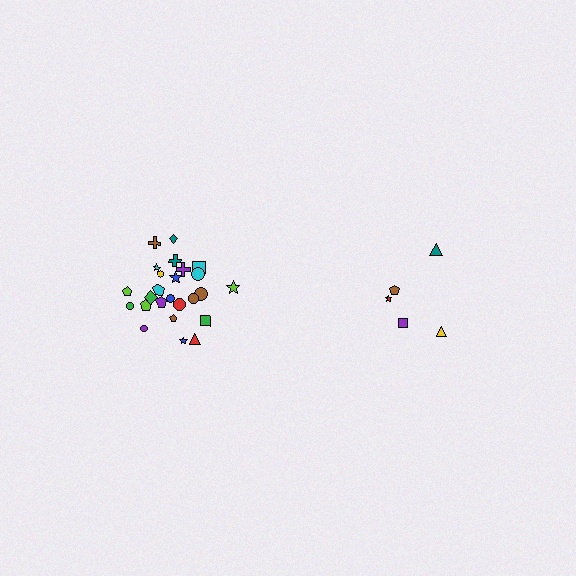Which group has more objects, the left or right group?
The left group.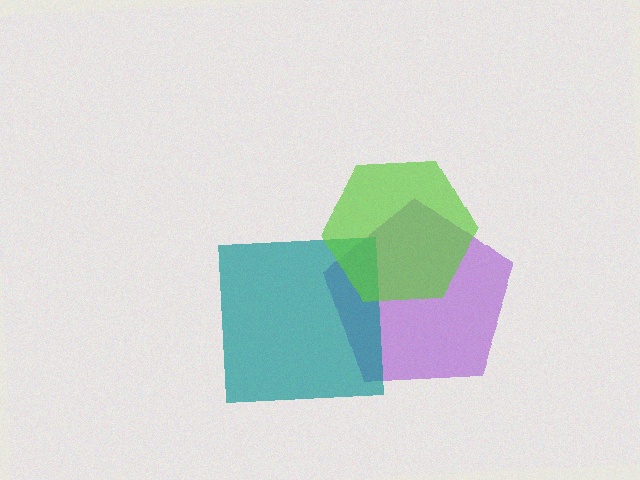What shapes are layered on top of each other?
The layered shapes are: a purple pentagon, a teal square, a lime hexagon.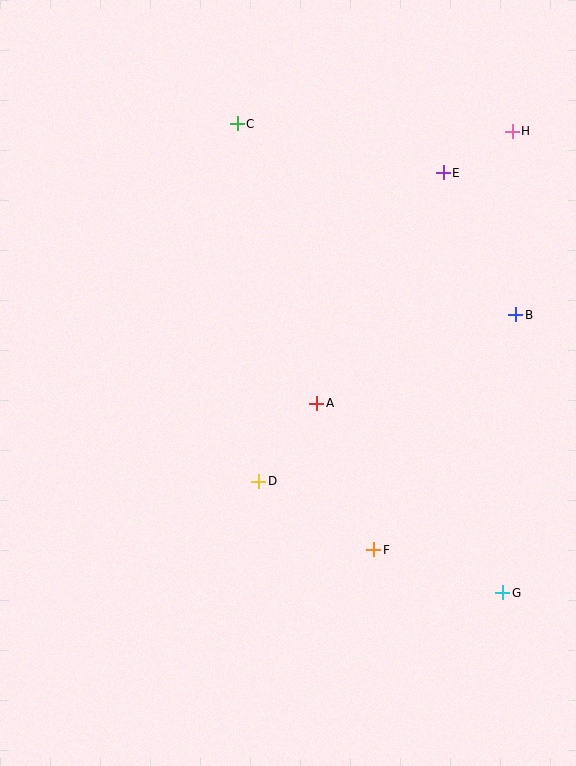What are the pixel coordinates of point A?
Point A is at (317, 403).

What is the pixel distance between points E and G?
The distance between E and G is 424 pixels.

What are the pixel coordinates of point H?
Point H is at (512, 131).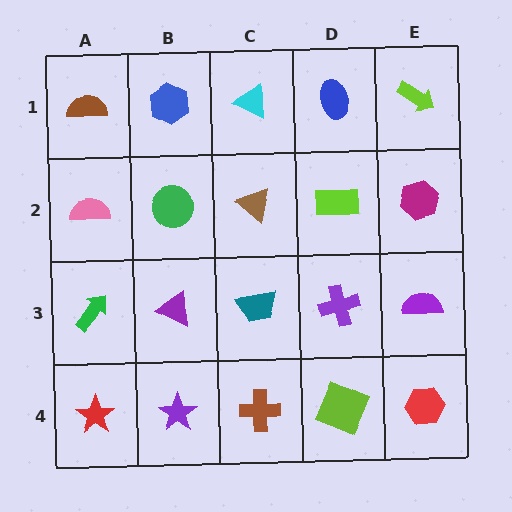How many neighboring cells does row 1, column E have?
2.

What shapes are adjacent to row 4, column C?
A teal trapezoid (row 3, column C), a purple star (row 4, column B), a lime square (row 4, column D).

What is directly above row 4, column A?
A green arrow.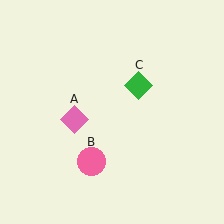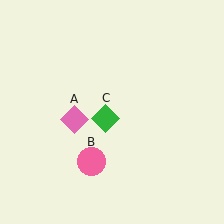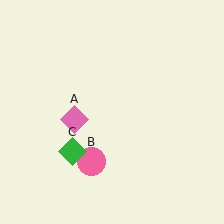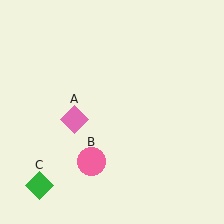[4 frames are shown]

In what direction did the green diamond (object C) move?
The green diamond (object C) moved down and to the left.